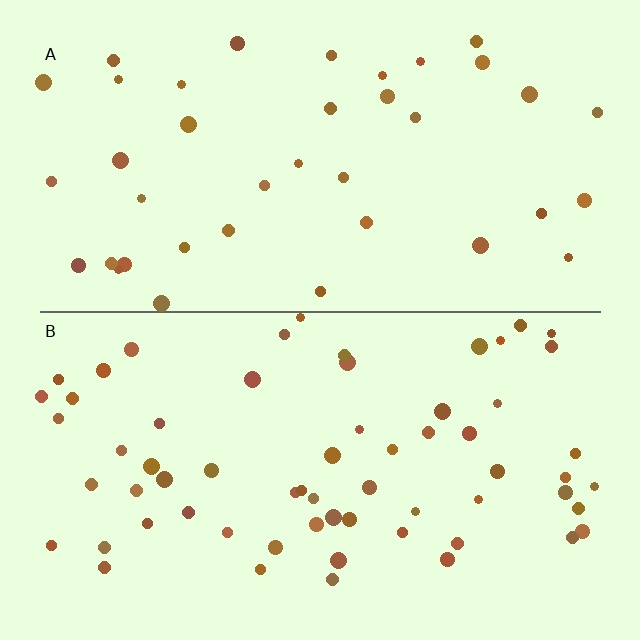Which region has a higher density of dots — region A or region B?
B (the bottom).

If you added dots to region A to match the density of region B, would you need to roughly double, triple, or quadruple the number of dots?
Approximately double.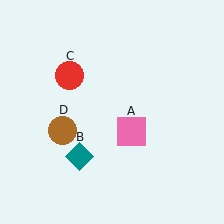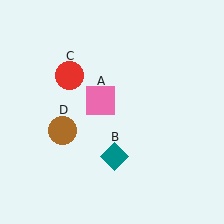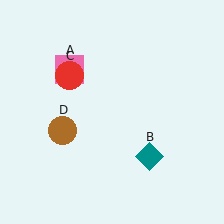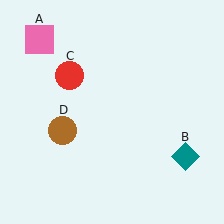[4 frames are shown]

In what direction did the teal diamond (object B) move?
The teal diamond (object B) moved right.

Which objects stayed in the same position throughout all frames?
Red circle (object C) and brown circle (object D) remained stationary.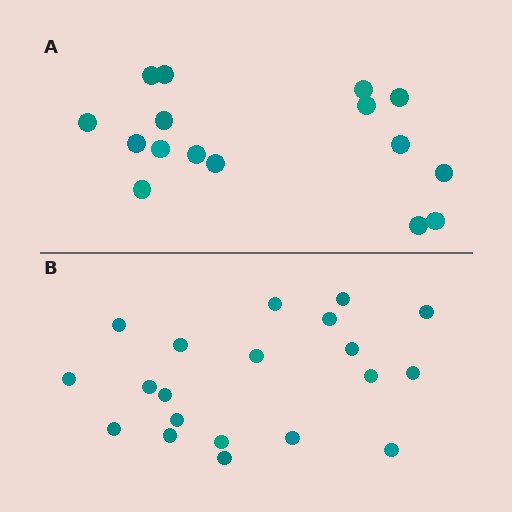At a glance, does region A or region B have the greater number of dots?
Region B (the bottom region) has more dots.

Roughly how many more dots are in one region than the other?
Region B has about 4 more dots than region A.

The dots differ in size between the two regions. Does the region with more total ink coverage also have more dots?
No. Region A has more total ink coverage because its dots are larger, but region B actually contains more individual dots. Total area can be misleading — the number of items is what matters here.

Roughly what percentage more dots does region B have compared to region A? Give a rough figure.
About 25% more.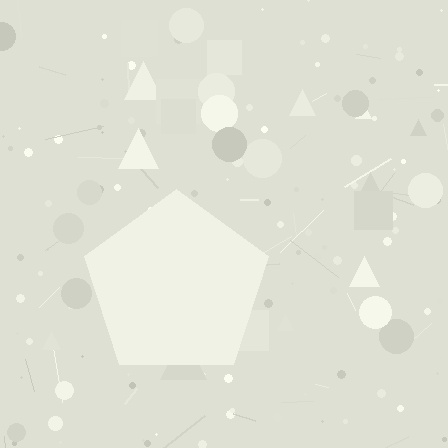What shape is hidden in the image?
A pentagon is hidden in the image.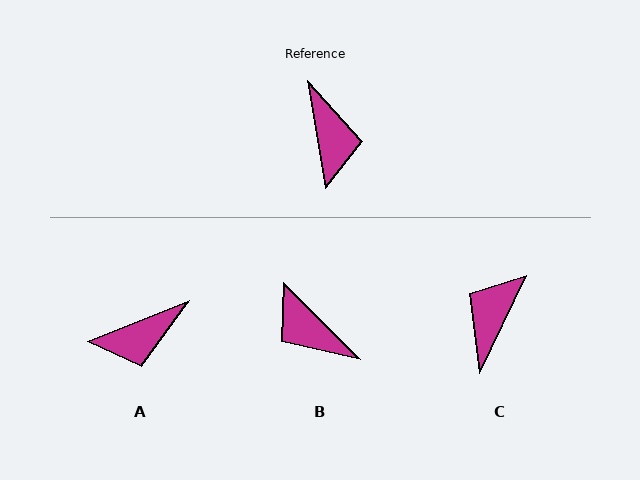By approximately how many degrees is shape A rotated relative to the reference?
Approximately 77 degrees clockwise.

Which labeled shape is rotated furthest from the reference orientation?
C, about 145 degrees away.